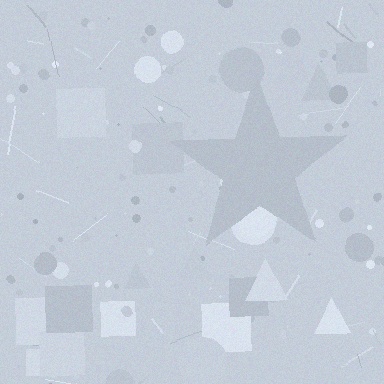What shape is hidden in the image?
A star is hidden in the image.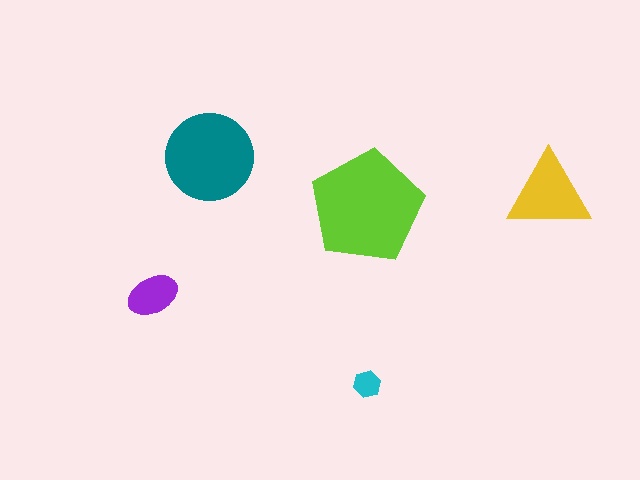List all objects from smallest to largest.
The cyan hexagon, the purple ellipse, the yellow triangle, the teal circle, the lime pentagon.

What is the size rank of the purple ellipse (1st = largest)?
4th.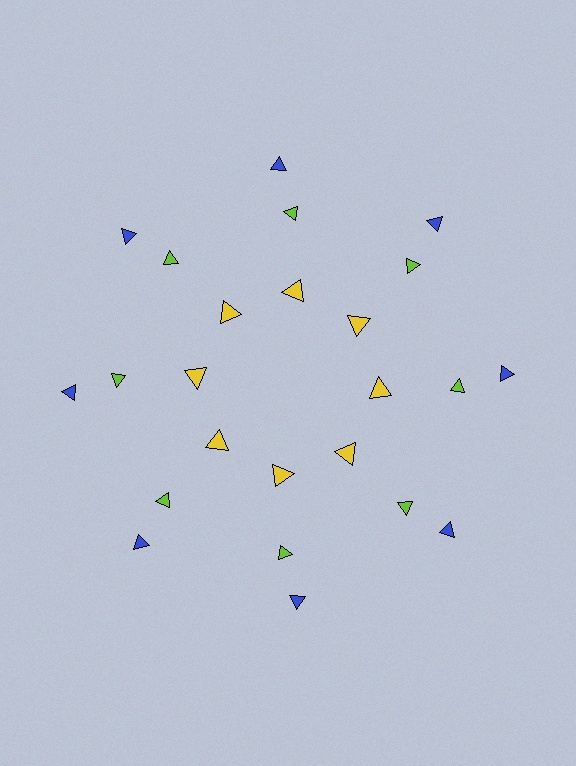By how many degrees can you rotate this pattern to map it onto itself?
The pattern maps onto itself every 45 degrees of rotation.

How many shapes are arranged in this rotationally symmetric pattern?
There are 24 shapes, arranged in 8 groups of 3.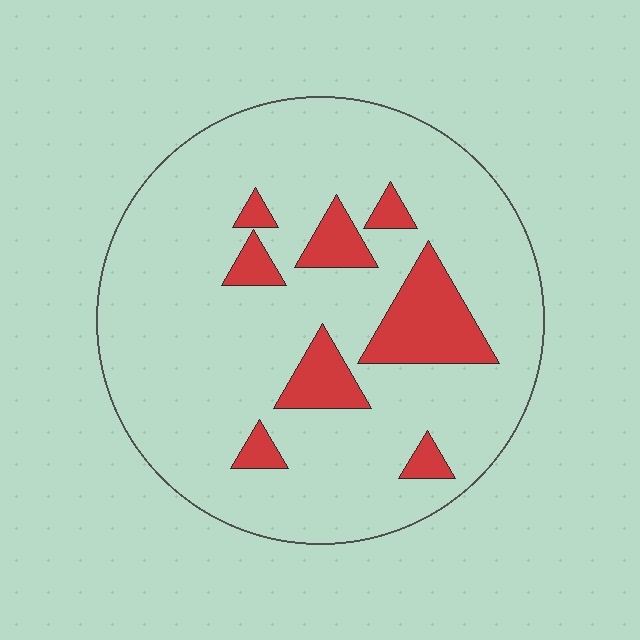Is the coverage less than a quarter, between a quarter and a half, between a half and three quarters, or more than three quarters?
Less than a quarter.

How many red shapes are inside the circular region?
8.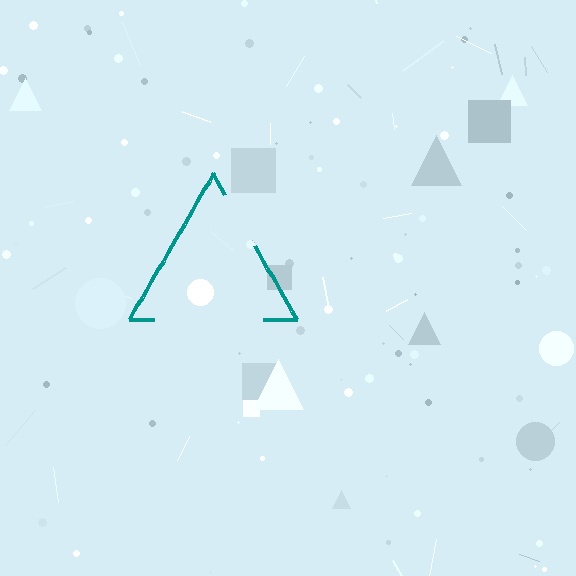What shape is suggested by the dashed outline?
The dashed outline suggests a triangle.